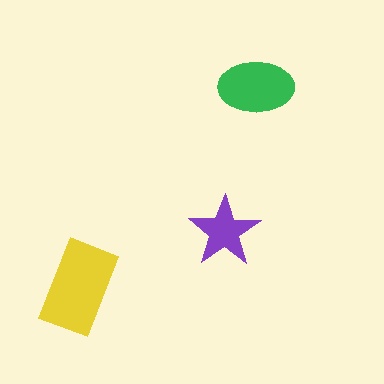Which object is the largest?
The yellow rectangle.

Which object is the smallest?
The purple star.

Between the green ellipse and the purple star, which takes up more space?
The green ellipse.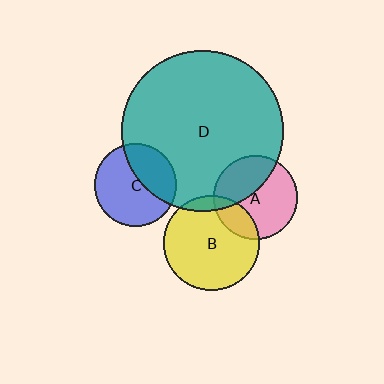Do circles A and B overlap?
Yes.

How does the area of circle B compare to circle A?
Approximately 1.3 times.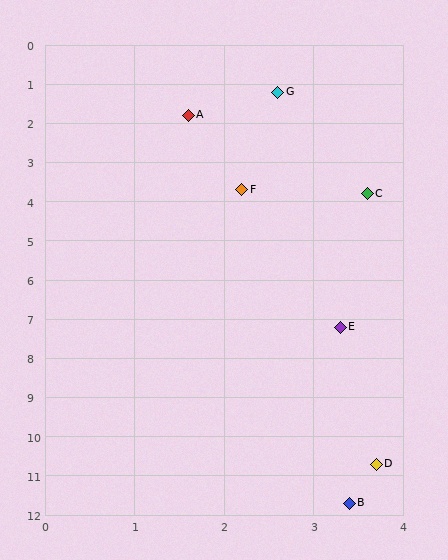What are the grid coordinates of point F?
Point F is at approximately (2.2, 3.7).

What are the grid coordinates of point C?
Point C is at approximately (3.6, 3.8).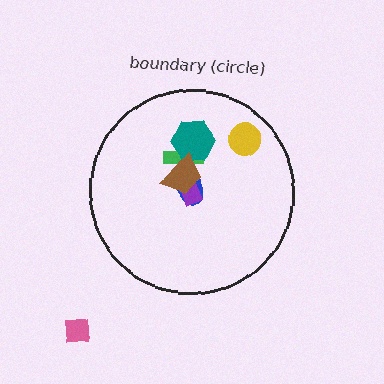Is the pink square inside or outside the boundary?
Outside.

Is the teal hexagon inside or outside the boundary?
Inside.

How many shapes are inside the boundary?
6 inside, 1 outside.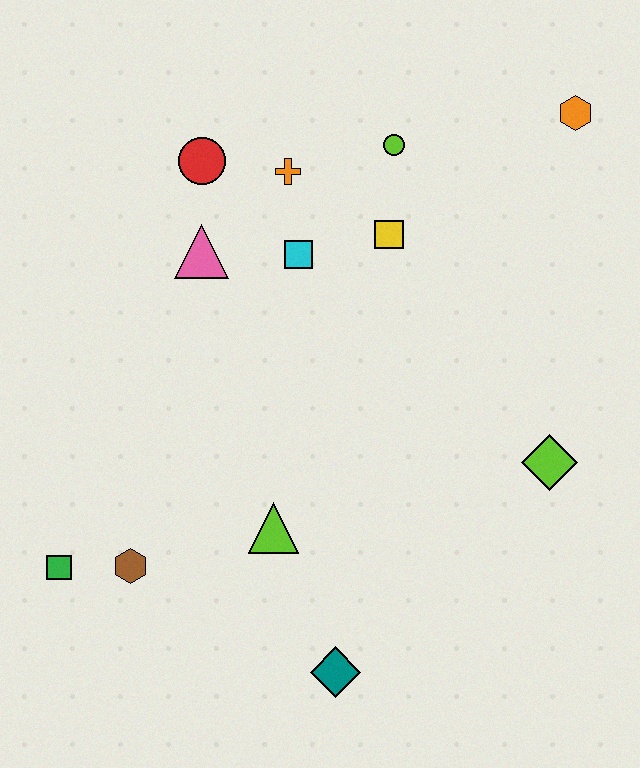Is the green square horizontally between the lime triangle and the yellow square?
No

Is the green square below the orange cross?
Yes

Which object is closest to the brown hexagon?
The green square is closest to the brown hexagon.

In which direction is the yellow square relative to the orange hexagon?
The yellow square is to the left of the orange hexagon.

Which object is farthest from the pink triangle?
The teal diamond is farthest from the pink triangle.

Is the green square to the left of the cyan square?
Yes